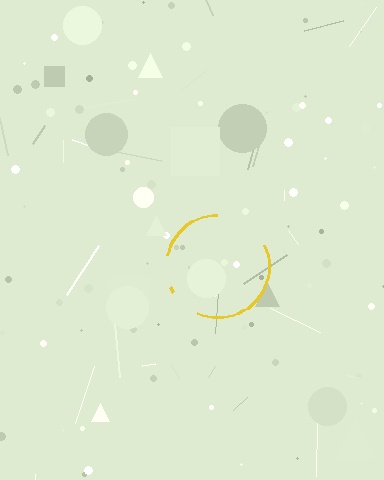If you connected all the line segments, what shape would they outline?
They would outline a circle.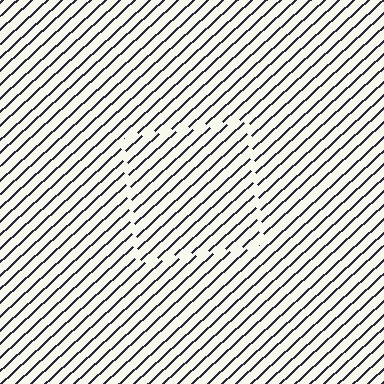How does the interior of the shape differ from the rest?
The interior of the shape contains the same grating, shifted by half a period — the contour is defined by the phase discontinuity where line-ends from the inner and outer gratings abut.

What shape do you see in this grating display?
An illusory square. The interior of the shape contains the same grating, shifted by half a period — the contour is defined by the phase discontinuity where line-ends from the inner and outer gratings abut.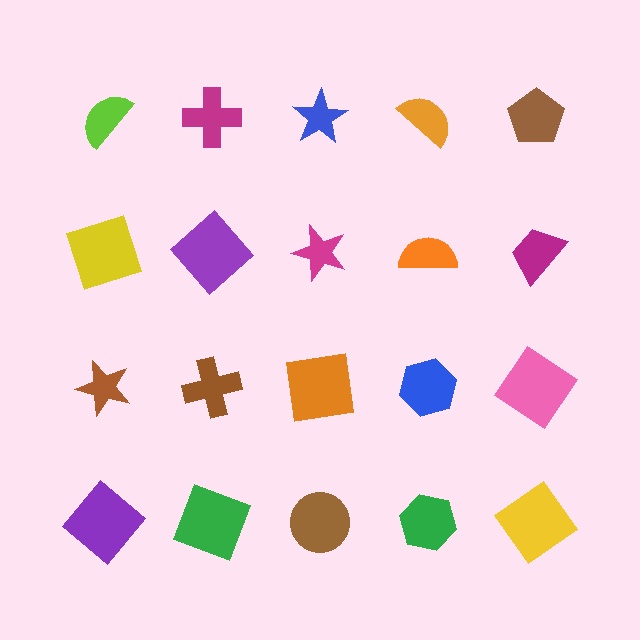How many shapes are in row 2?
5 shapes.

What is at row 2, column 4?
An orange semicircle.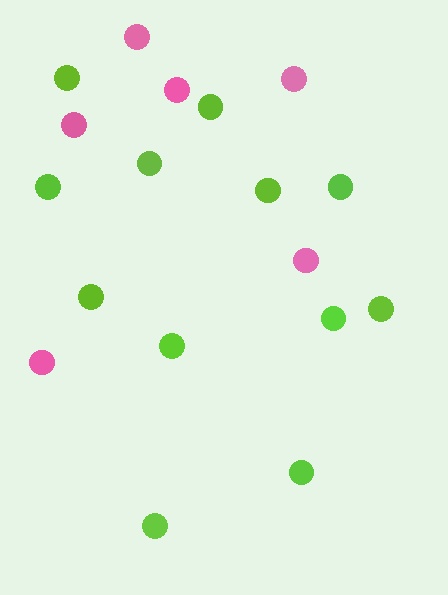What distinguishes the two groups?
There are 2 groups: one group of pink circles (6) and one group of lime circles (12).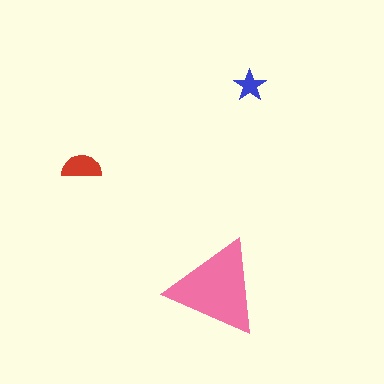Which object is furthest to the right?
The blue star is rightmost.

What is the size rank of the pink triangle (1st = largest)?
1st.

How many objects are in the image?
There are 3 objects in the image.